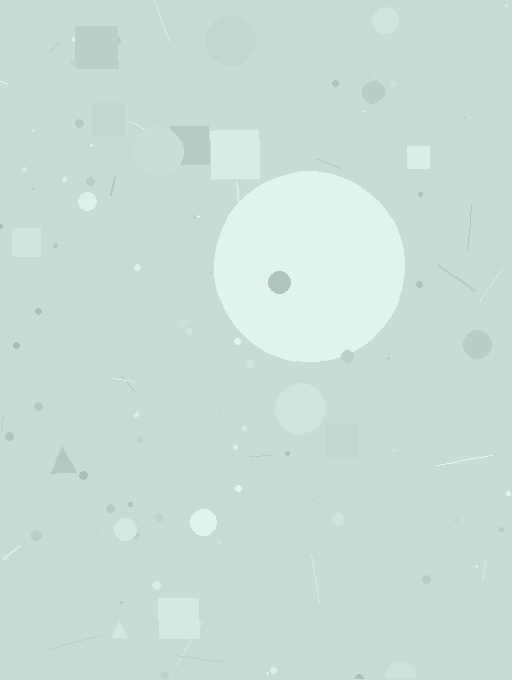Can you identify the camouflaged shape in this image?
The camouflaged shape is a circle.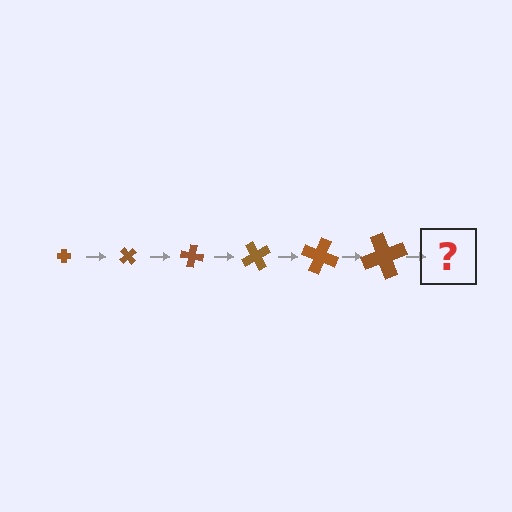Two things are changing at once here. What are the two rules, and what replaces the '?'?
The two rules are that the cross grows larger each step and it rotates 50 degrees each step. The '?' should be a cross, larger than the previous one and rotated 300 degrees from the start.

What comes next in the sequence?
The next element should be a cross, larger than the previous one and rotated 300 degrees from the start.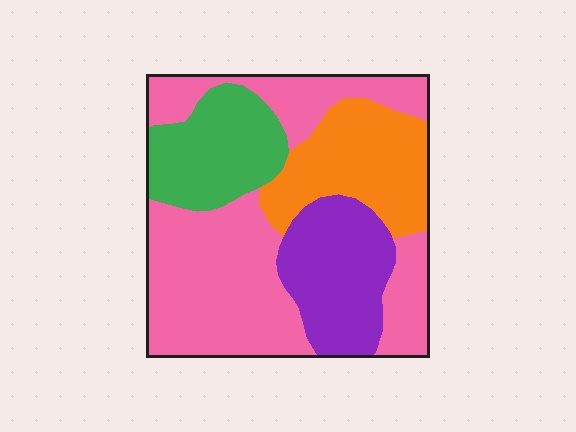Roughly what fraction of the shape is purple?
Purple covers roughly 20% of the shape.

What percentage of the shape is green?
Green covers roughly 15% of the shape.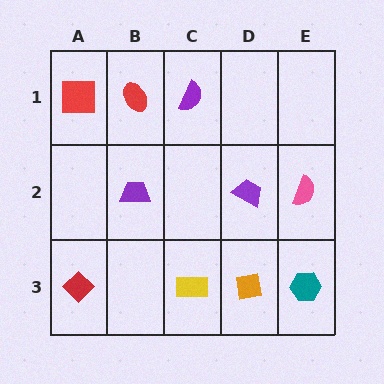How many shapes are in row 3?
4 shapes.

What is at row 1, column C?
A purple semicircle.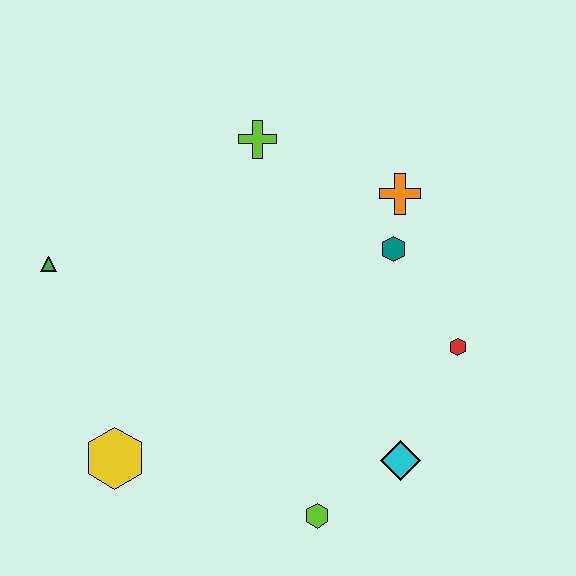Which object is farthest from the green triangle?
The red hexagon is farthest from the green triangle.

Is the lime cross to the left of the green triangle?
No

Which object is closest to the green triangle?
The yellow hexagon is closest to the green triangle.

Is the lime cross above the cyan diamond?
Yes